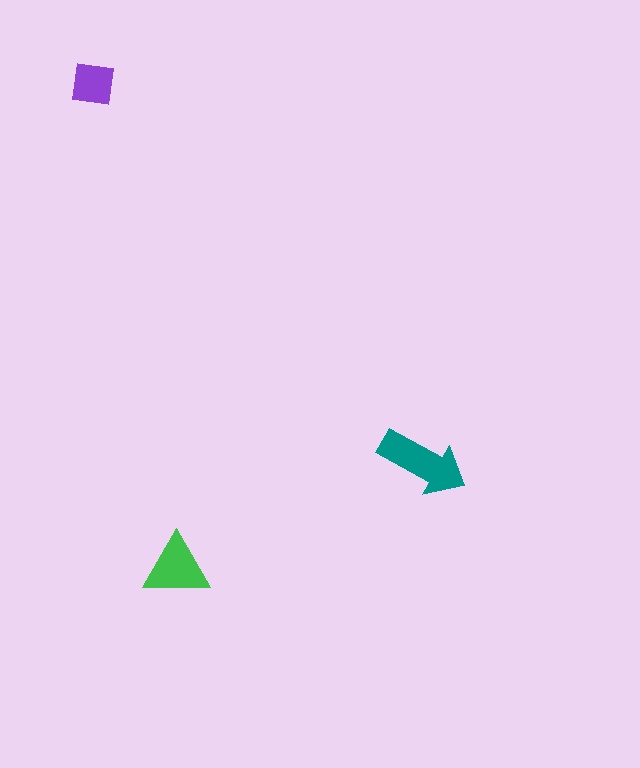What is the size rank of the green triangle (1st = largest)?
2nd.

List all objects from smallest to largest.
The purple square, the green triangle, the teal arrow.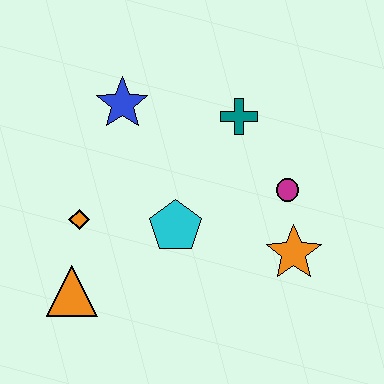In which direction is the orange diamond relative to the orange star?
The orange diamond is to the left of the orange star.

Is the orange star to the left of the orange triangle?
No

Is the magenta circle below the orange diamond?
No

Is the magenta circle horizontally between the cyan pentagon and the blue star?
No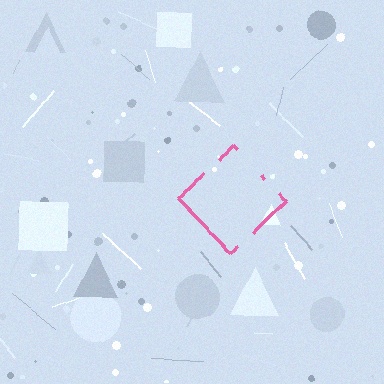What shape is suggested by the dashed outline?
The dashed outline suggests a diamond.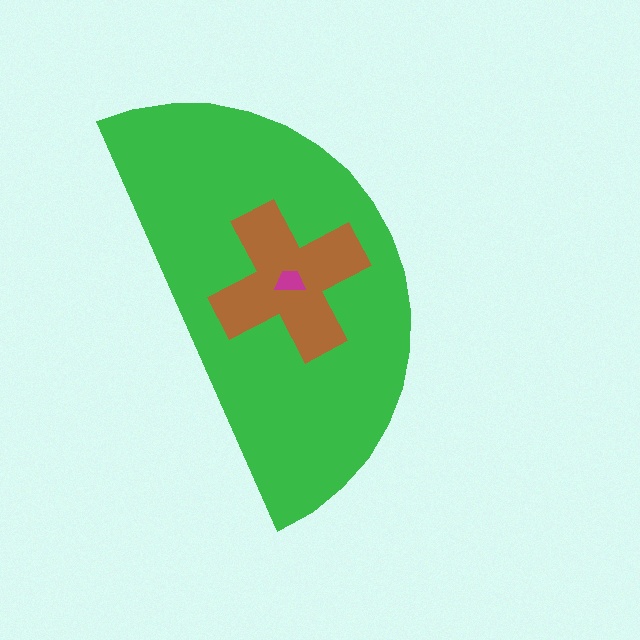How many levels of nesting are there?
3.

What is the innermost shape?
The magenta trapezoid.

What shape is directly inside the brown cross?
The magenta trapezoid.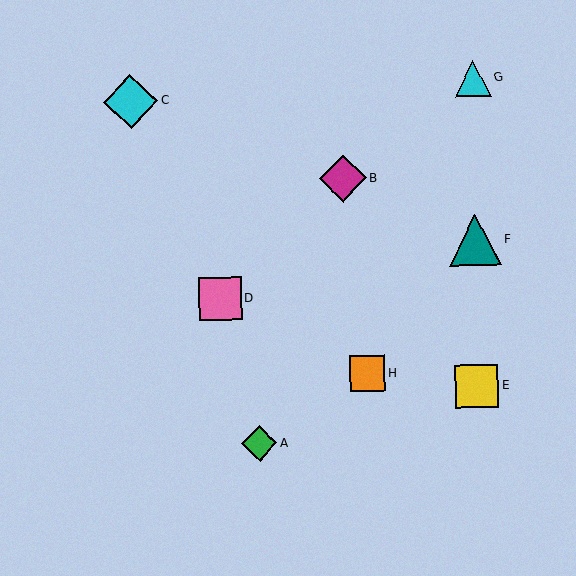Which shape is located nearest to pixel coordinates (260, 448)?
The green diamond (labeled A) at (259, 443) is nearest to that location.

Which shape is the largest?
The cyan diamond (labeled C) is the largest.